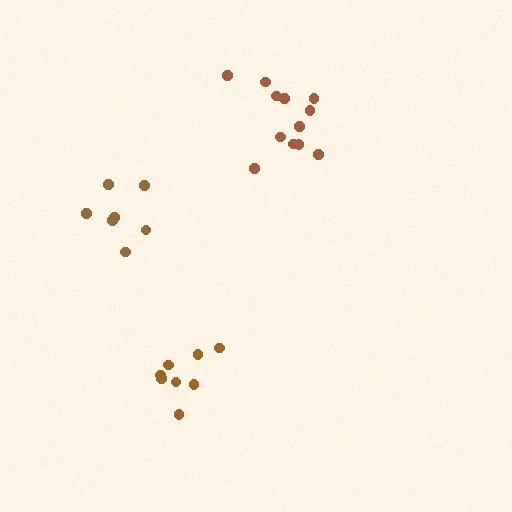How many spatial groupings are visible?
There are 3 spatial groupings.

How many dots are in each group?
Group 1: 8 dots, Group 2: 12 dots, Group 3: 7 dots (27 total).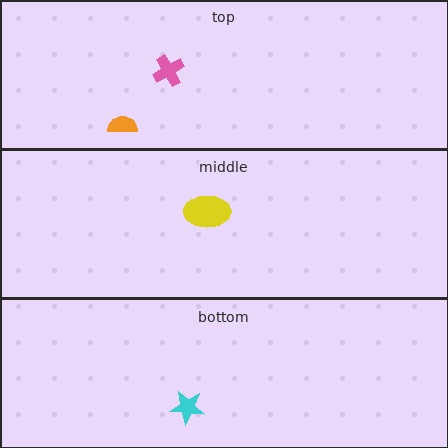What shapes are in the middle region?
The yellow ellipse.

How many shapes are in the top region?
2.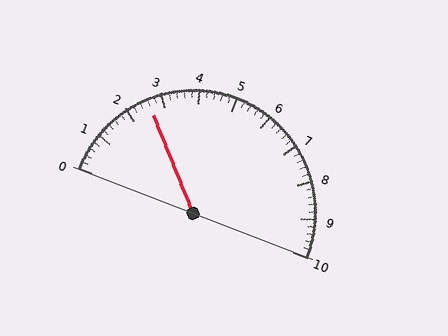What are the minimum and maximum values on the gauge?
The gauge ranges from 0 to 10.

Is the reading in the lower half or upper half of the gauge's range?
The reading is in the lower half of the range (0 to 10).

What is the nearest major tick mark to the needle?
The nearest major tick mark is 3.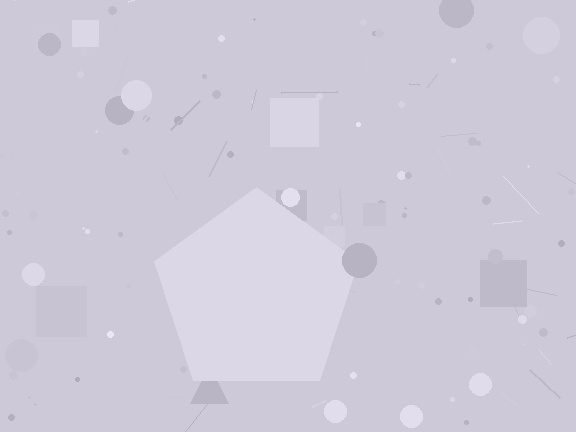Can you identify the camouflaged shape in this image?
The camouflaged shape is a pentagon.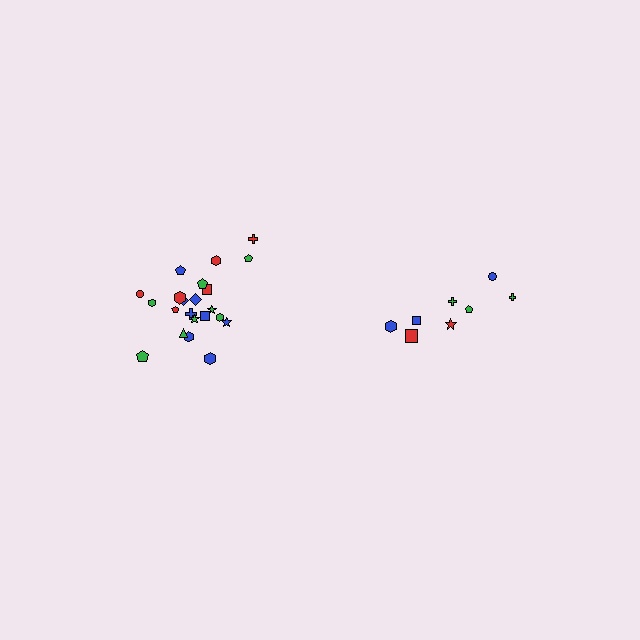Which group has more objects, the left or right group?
The left group.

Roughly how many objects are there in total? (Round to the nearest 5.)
Roughly 30 objects in total.